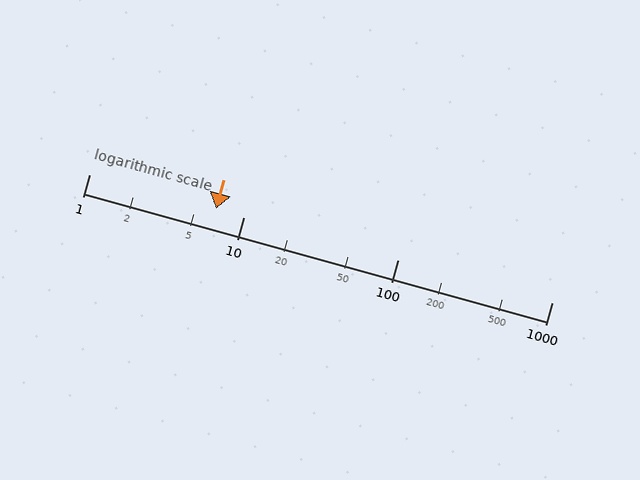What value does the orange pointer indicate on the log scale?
The pointer indicates approximately 6.6.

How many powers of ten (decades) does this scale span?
The scale spans 3 decades, from 1 to 1000.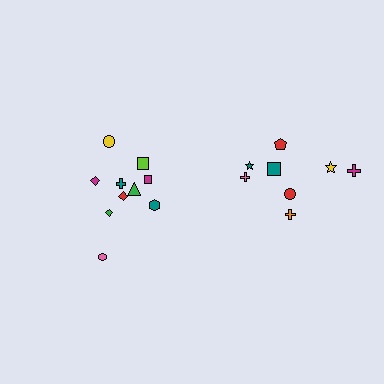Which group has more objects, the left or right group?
The left group.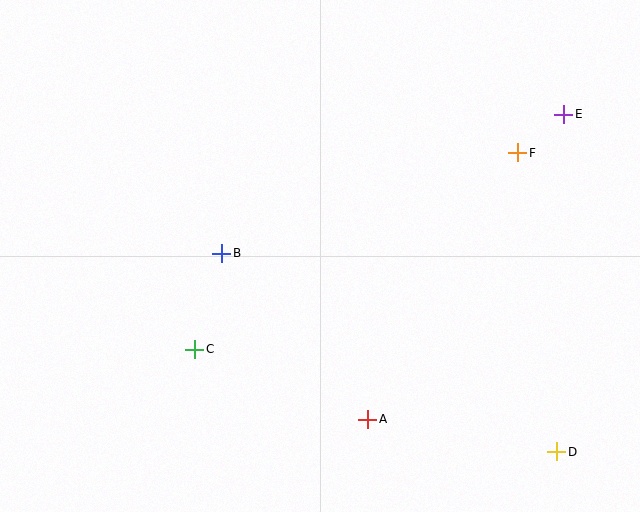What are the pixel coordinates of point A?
Point A is at (368, 419).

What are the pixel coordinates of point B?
Point B is at (222, 253).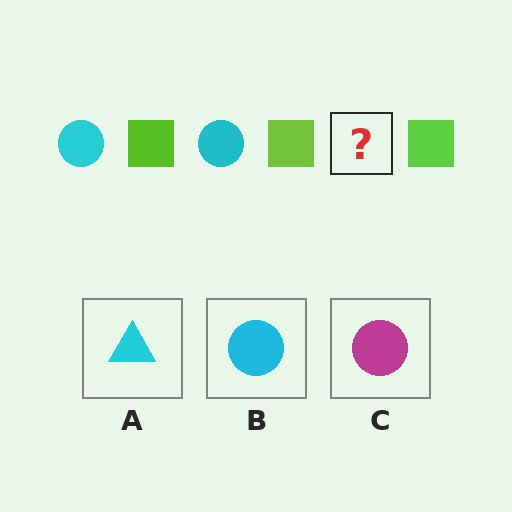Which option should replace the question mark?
Option B.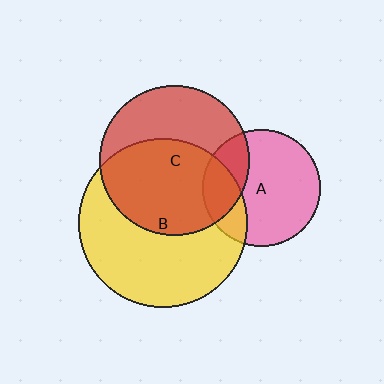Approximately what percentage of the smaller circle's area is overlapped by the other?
Approximately 25%.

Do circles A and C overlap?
Yes.